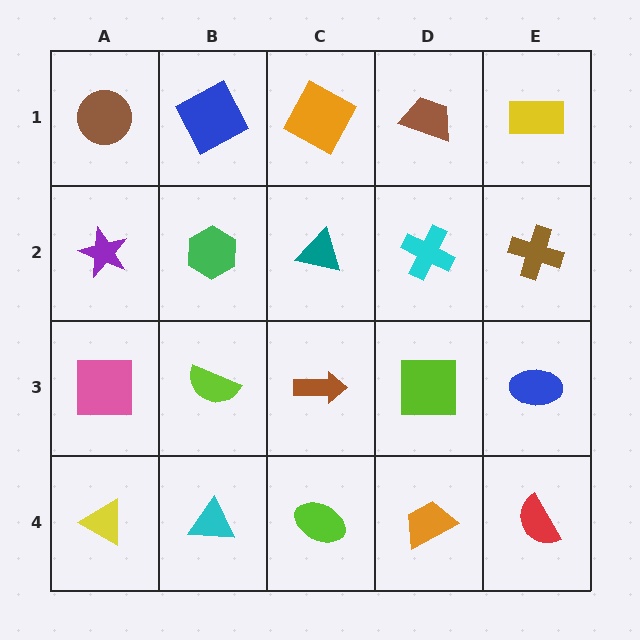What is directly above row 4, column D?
A lime square.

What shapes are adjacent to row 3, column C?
A teal triangle (row 2, column C), a lime ellipse (row 4, column C), a lime semicircle (row 3, column B), a lime square (row 3, column D).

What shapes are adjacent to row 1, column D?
A cyan cross (row 2, column D), an orange square (row 1, column C), a yellow rectangle (row 1, column E).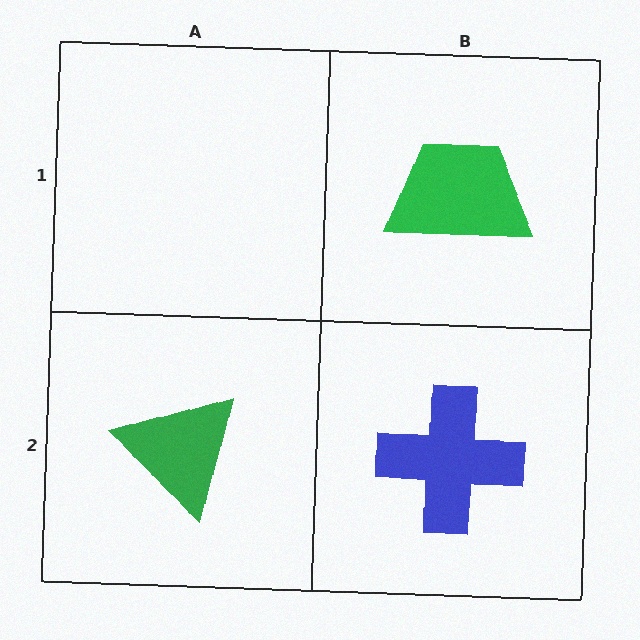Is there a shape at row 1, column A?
No, that cell is empty.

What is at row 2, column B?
A blue cross.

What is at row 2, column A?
A green triangle.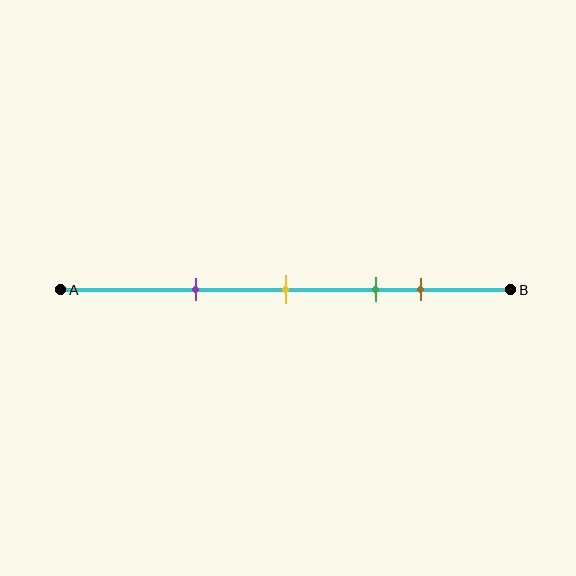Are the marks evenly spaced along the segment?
No, the marks are not evenly spaced.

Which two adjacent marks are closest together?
The green and brown marks are the closest adjacent pair.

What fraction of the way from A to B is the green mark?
The green mark is approximately 70% (0.7) of the way from A to B.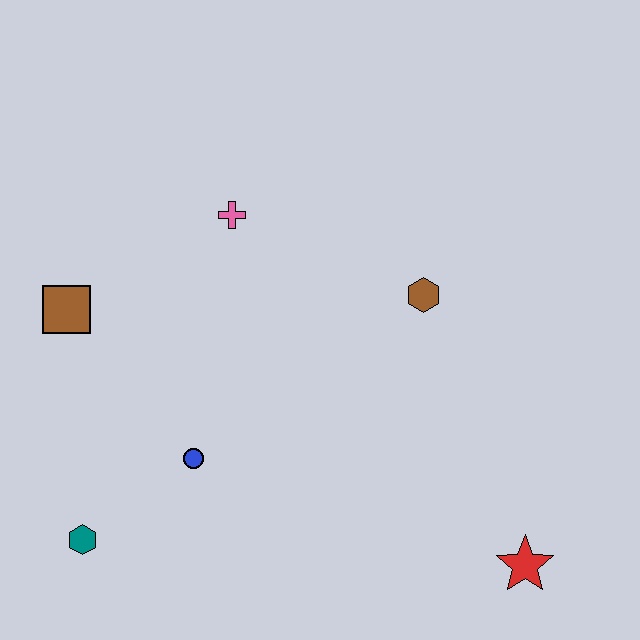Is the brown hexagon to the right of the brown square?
Yes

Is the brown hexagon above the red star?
Yes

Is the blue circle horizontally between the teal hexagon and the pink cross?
Yes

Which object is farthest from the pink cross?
The red star is farthest from the pink cross.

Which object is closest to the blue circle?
The teal hexagon is closest to the blue circle.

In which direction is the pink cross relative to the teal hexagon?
The pink cross is above the teal hexagon.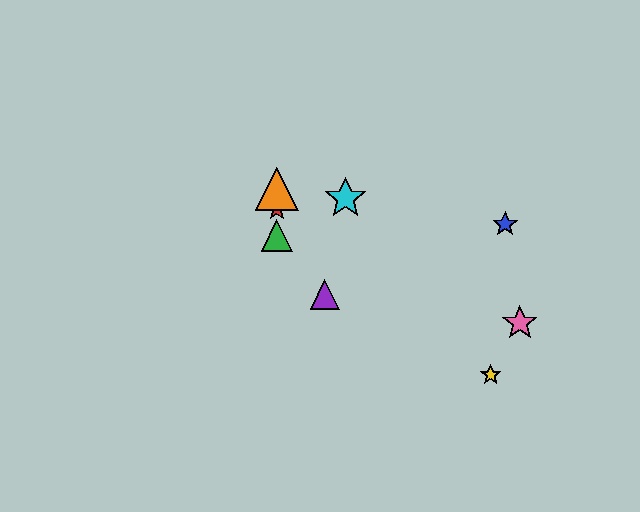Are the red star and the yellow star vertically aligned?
No, the red star is at x≈277 and the yellow star is at x≈491.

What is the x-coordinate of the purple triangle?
The purple triangle is at x≈325.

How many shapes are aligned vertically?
3 shapes (the red star, the green triangle, the orange triangle) are aligned vertically.